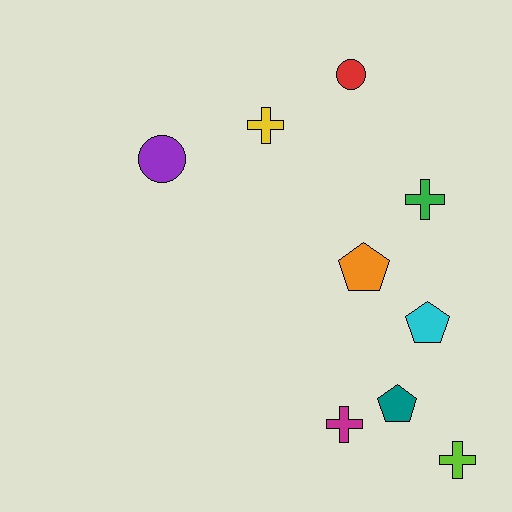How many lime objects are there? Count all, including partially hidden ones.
There is 1 lime object.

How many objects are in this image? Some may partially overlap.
There are 9 objects.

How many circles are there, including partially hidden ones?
There are 2 circles.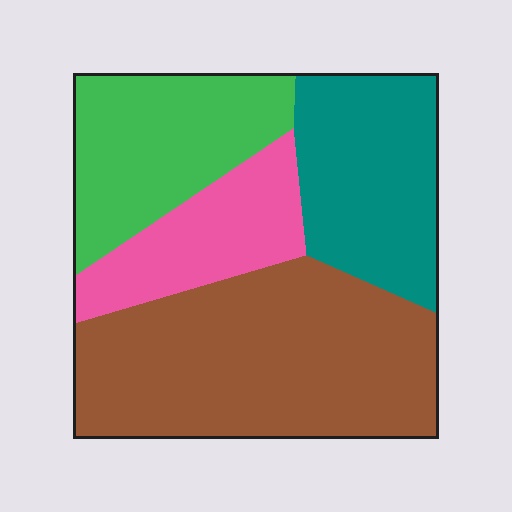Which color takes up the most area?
Brown, at roughly 40%.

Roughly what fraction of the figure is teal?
Teal covers roughly 20% of the figure.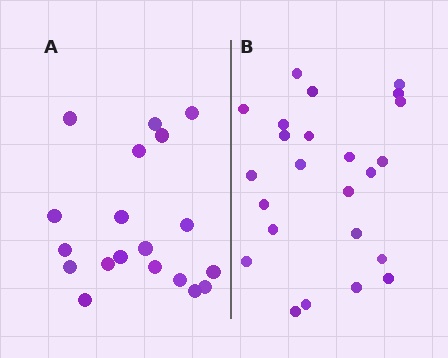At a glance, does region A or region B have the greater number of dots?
Region B (the right region) has more dots.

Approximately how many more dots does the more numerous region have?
Region B has about 5 more dots than region A.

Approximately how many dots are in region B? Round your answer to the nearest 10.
About 20 dots. (The exact count is 24, which rounds to 20.)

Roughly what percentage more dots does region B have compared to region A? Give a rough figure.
About 25% more.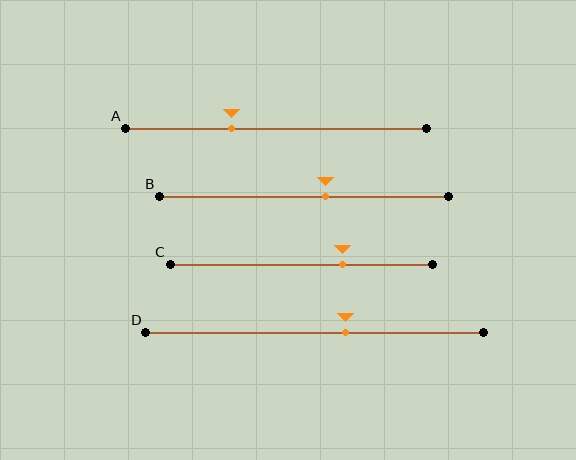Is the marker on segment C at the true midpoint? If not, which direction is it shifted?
No, the marker on segment C is shifted to the right by about 16% of the segment length.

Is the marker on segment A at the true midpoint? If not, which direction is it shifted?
No, the marker on segment A is shifted to the left by about 15% of the segment length.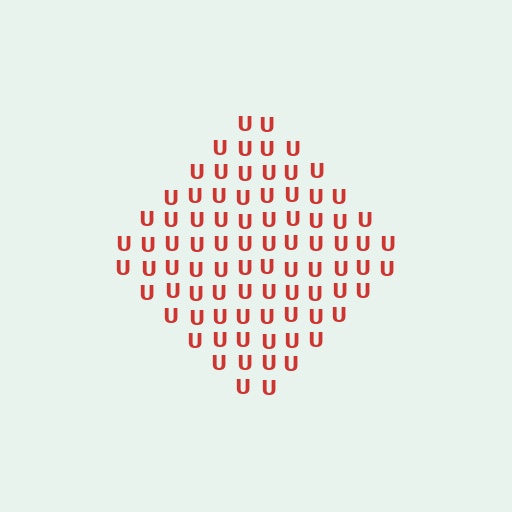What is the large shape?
The large shape is a diamond.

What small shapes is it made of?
It is made of small letter U's.